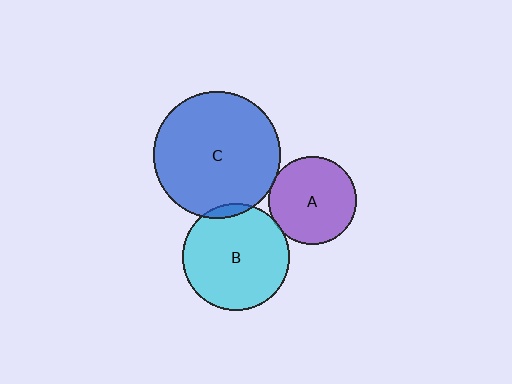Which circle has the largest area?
Circle C (blue).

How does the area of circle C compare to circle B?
Approximately 1.4 times.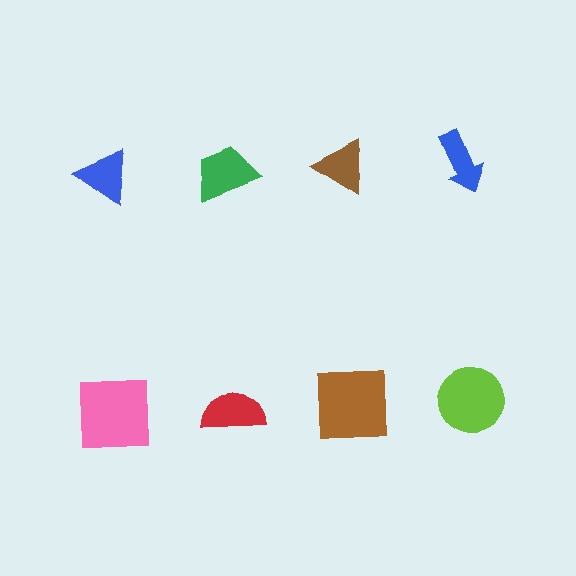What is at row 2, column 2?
A red semicircle.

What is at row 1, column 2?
A green trapezoid.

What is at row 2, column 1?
A pink square.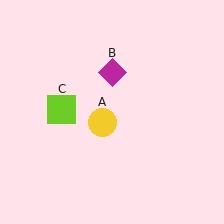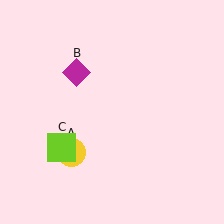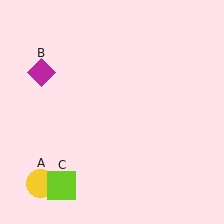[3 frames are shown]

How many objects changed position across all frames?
3 objects changed position: yellow circle (object A), magenta diamond (object B), lime square (object C).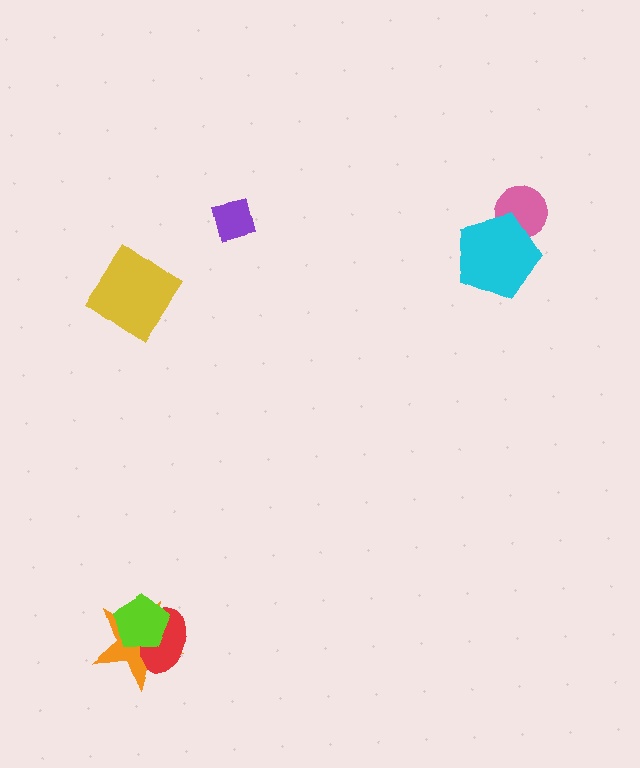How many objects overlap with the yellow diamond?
0 objects overlap with the yellow diamond.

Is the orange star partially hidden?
Yes, it is partially covered by another shape.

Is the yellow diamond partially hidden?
No, no other shape covers it.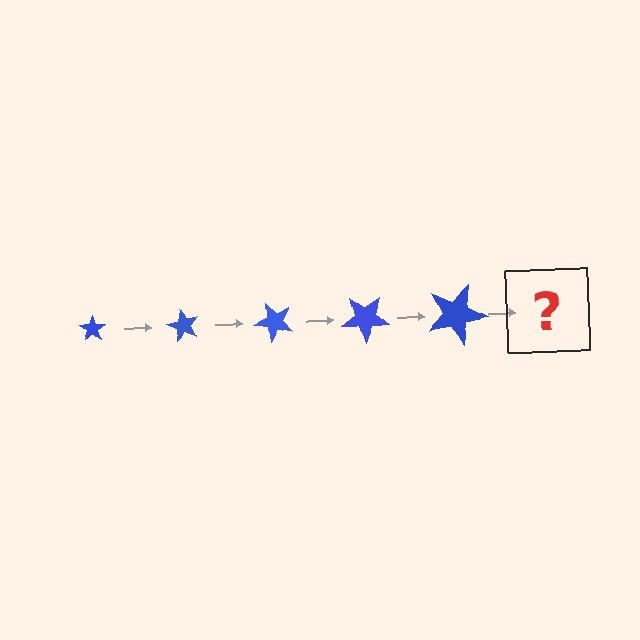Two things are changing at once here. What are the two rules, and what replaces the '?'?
The two rules are that the star grows larger each step and it rotates 60 degrees each step. The '?' should be a star, larger than the previous one and rotated 300 degrees from the start.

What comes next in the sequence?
The next element should be a star, larger than the previous one and rotated 300 degrees from the start.